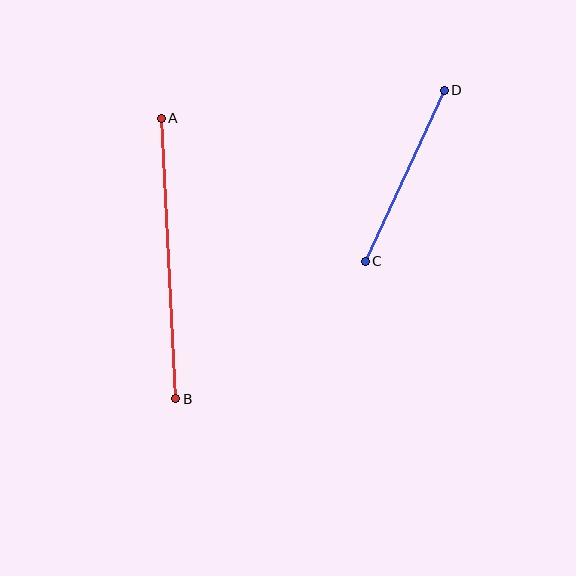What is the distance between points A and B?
The distance is approximately 281 pixels.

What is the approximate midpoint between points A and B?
The midpoint is at approximately (169, 258) pixels.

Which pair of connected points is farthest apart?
Points A and B are farthest apart.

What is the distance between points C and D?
The distance is approximately 189 pixels.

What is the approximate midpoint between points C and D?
The midpoint is at approximately (405, 176) pixels.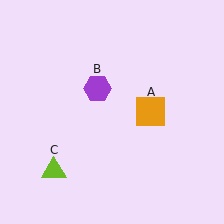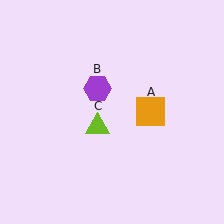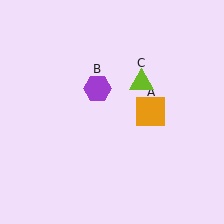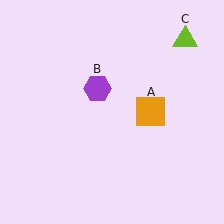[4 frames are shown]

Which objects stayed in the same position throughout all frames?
Orange square (object A) and purple hexagon (object B) remained stationary.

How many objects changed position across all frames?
1 object changed position: lime triangle (object C).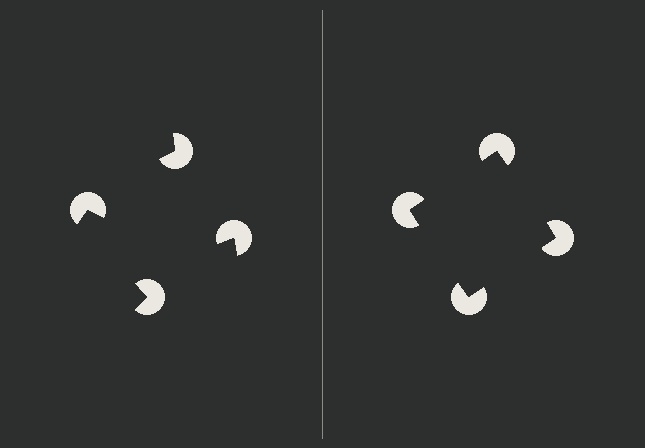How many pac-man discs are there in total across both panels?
8 — 4 on each side.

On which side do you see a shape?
An illusory square appears on the right side. On the left side the wedge cuts are rotated, so no coherent shape forms.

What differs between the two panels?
The pac-man discs are positioned identically on both sides; only the wedge orientations differ. On the right they align to a square; on the left they are misaligned.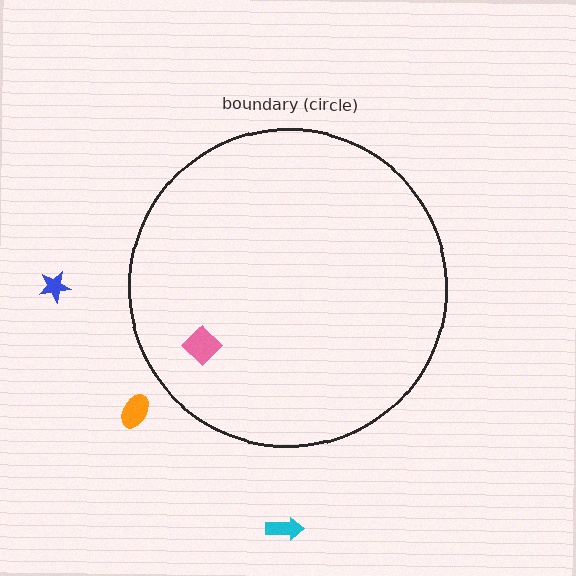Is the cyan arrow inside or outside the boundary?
Outside.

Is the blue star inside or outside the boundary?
Outside.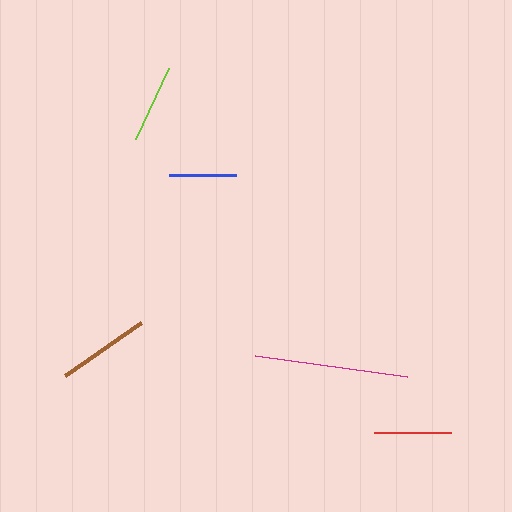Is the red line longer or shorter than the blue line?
The red line is longer than the blue line.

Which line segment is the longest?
The magenta line is the longest at approximately 153 pixels.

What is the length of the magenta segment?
The magenta segment is approximately 153 pixels long.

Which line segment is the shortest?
The blue line is the shortest at approximately 66 pixels.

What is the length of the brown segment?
The brown segment is approximately 93 pixels long.